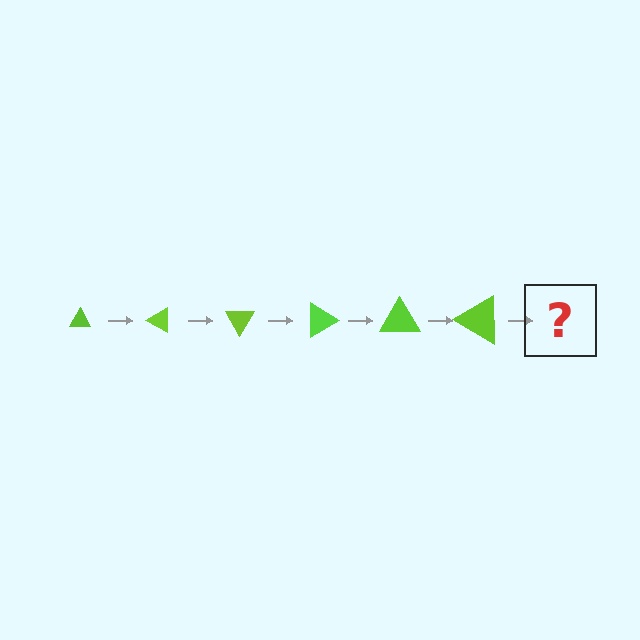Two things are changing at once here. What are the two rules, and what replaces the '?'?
The two rules are that the triangle grows larger each step and it rotates 30 degrees each step. The '?' should be a triangle, larger than the previous one and rotated 180 degrees from the start.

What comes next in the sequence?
The next element should be a triangle, larger than the previous one and rotated 180 degrees from the start.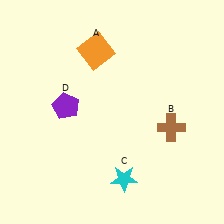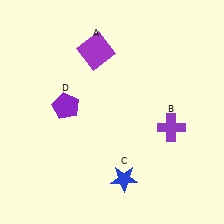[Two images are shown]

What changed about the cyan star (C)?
In Image 1, C is cyan. In Image 2, it changed to blue.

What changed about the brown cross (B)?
In Image 1, B is brown. In Image 2, it changed to purple.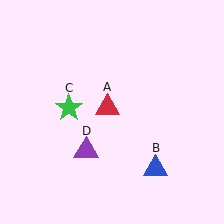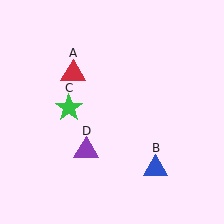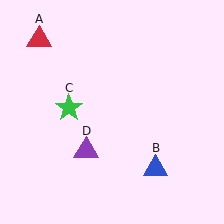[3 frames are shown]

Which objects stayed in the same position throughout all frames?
Blue triangle (object B) and green star (object C) and purple triangle (object D) remained stationary.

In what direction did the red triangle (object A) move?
The red triangle (object A) moved up and to the left.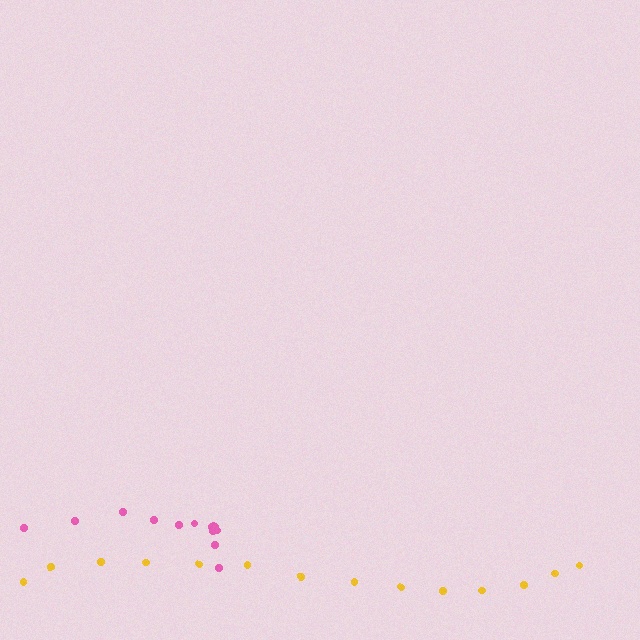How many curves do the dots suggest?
There are 2 distinct paths.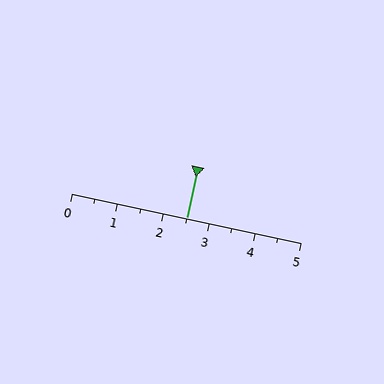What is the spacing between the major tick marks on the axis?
The major ticks are spaced 1 apart.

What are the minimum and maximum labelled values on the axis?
The axis runs from 0 to 5.